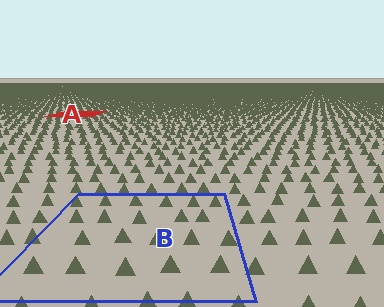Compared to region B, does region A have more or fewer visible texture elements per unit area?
Region A has more texture elements per unit area — they are packed more densely because it is farther away.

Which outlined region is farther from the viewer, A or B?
Region A is farther from the viewer — the texture elements inside it appear smaller and more densely packed.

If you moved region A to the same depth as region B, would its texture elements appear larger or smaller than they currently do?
They would appear larger. At a closer depth, the same texture elements are projected at a bigger on-screen size.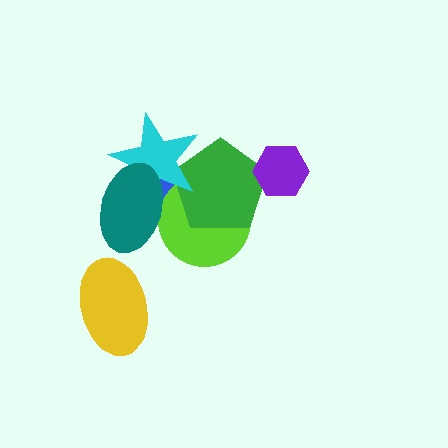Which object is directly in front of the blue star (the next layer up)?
The lime circle is directly in front of the blue star.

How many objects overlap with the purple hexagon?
1 object overlaps with the purple hexagon.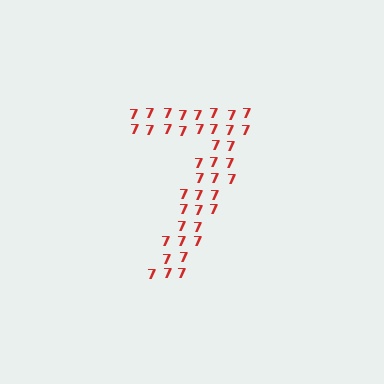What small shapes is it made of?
It is made of small digit 7's.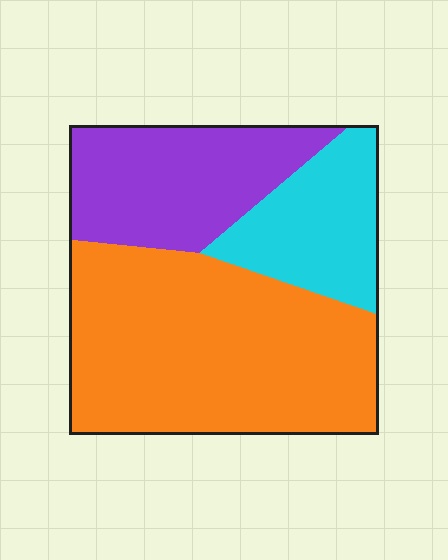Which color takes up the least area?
Cyan, at roughly 20%.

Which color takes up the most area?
Orange, at roughly 55%.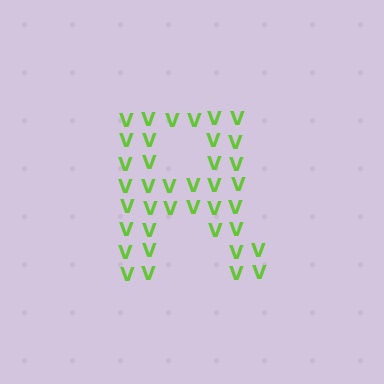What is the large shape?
The large shape is the letter R.